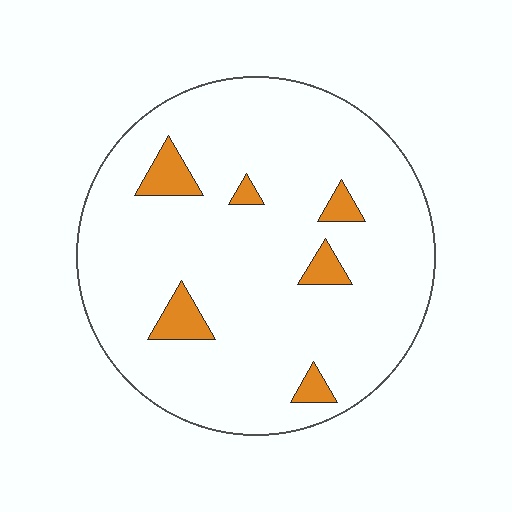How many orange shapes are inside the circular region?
6.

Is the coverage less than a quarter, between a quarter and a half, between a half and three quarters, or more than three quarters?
Less than a quarter.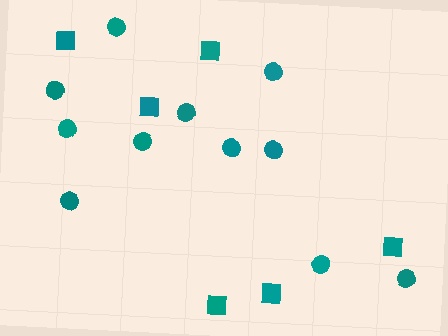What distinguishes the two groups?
There are 2 groups: one group of squares (6) and one group of circles (11).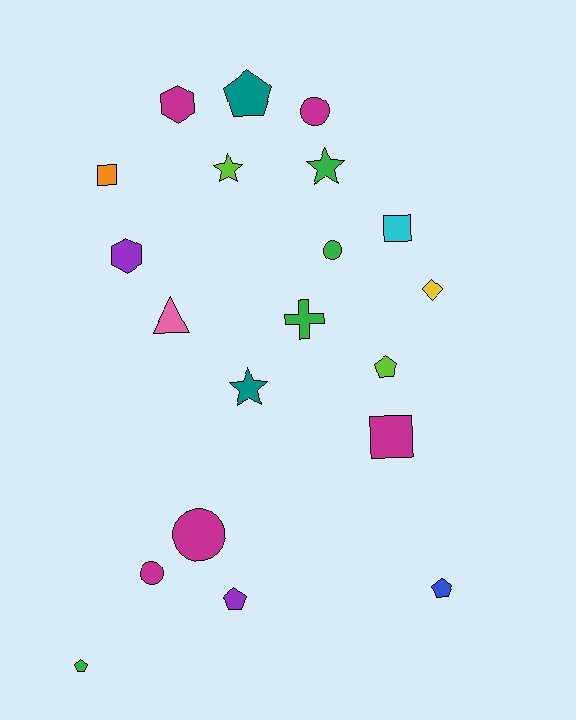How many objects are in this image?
There are 20 objects.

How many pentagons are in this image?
There are 5 pentagons.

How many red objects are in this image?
There are no red objects.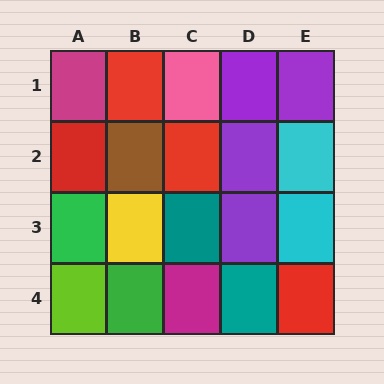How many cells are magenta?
2 cells are magenta.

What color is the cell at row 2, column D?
Purple.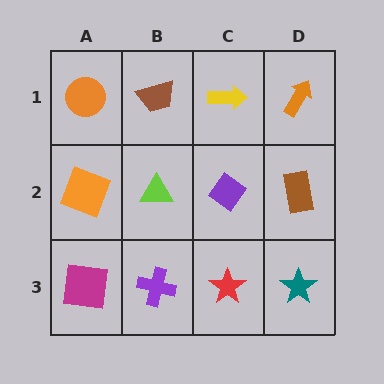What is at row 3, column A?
A magenta square.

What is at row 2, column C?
A purple diamond.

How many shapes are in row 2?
4 shapes.